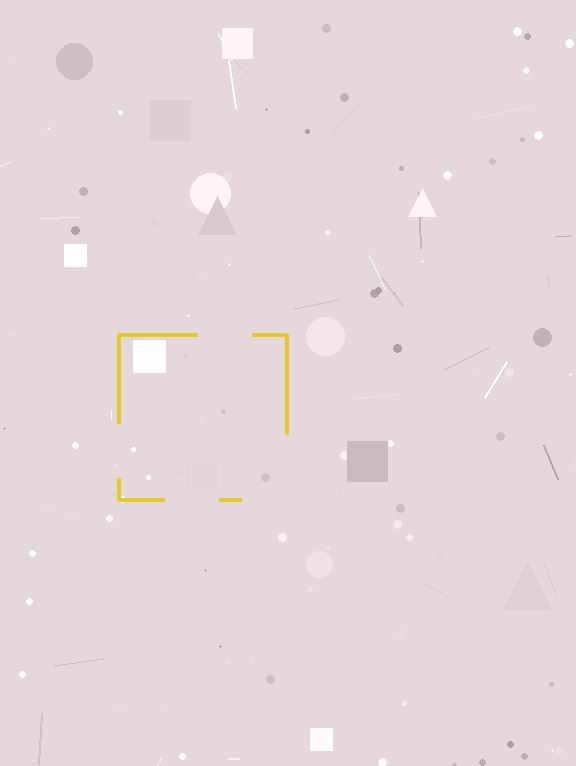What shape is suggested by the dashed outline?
The dashed outline suggests a square.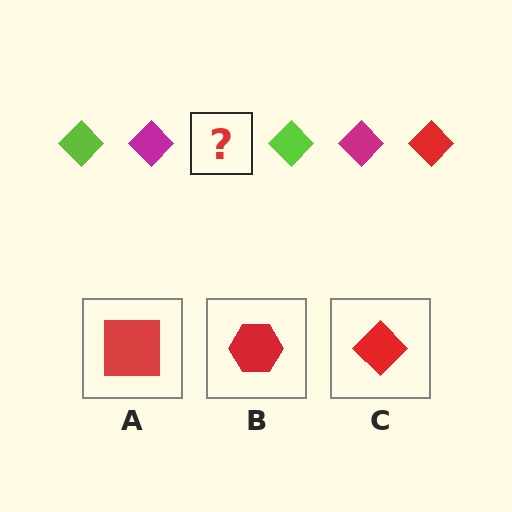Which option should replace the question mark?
Option C.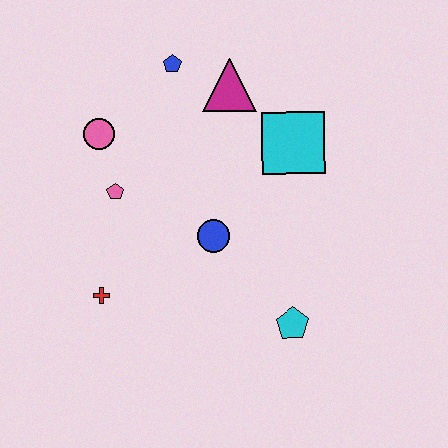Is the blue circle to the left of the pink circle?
No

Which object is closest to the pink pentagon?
The pink circle is closest to the pink pentagon.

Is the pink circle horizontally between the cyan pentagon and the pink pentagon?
No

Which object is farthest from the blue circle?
The blue pentagon is farthest from the blue circle.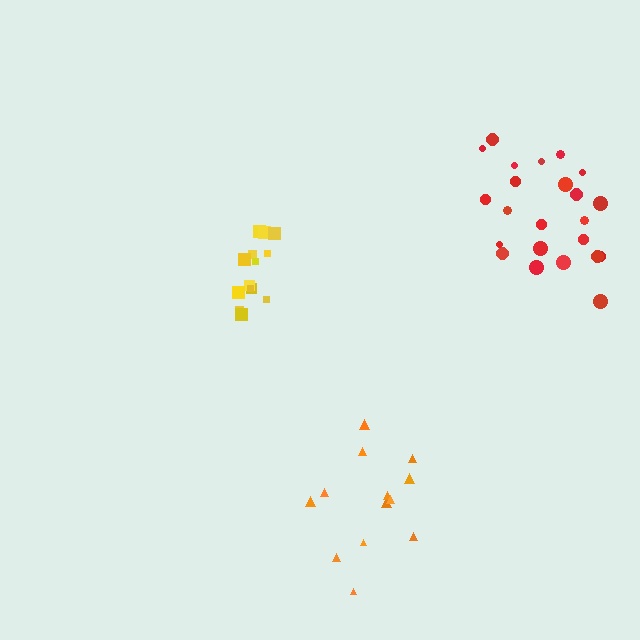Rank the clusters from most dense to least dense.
yellow, red, orange.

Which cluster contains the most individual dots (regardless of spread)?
Red (23).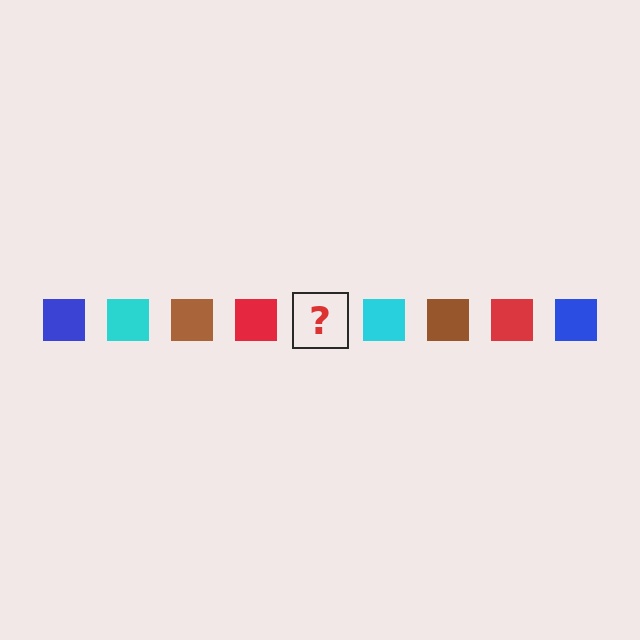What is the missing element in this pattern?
The missing element is a blue square.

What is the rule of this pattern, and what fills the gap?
The rule is that the pattern cycles through blue, cyan, brown, red squares. The gap should be filled with a blue square.